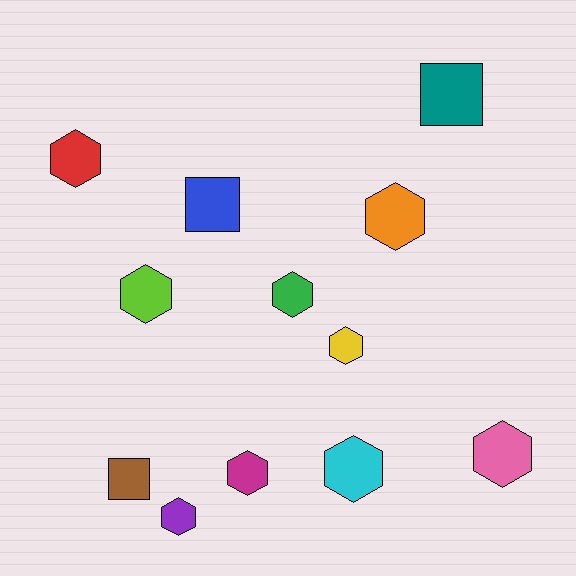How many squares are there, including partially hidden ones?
There are 3 squares.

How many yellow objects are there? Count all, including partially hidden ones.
There is 1 yellow object.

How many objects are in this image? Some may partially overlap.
There are 12 objects.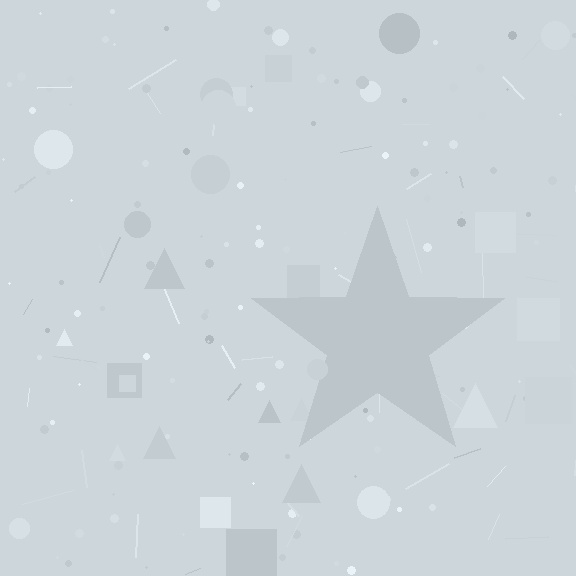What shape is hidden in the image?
A star is hidden in the image.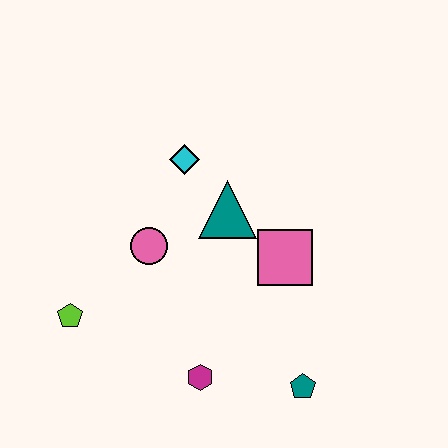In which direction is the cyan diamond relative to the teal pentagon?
The cyan diamond is above the teal pentagon.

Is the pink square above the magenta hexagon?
Yes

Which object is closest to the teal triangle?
The cyan diamond is closest to the teal triangle.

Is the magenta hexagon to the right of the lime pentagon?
Yes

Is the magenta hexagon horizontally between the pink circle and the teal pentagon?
Yes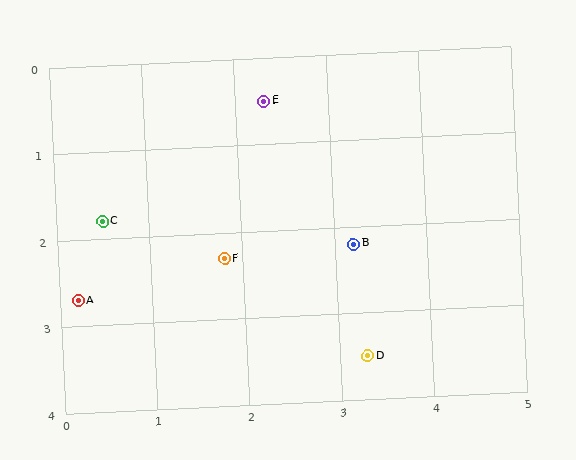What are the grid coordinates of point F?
Point F is at approximately (1.8, 2.3).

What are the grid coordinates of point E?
Point E is at approximately (2.3, 0.5).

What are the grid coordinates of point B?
Point B is at approximately (3.2, 2.2).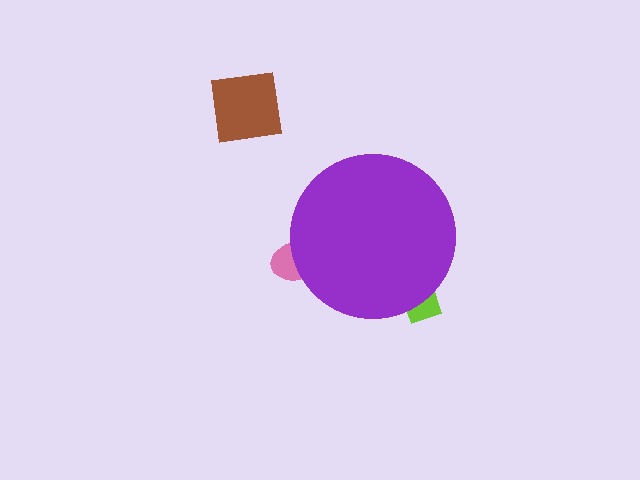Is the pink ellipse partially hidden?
Yes, the pink ellipse is partially hidden behind the purple circle.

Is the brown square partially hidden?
No, the brown square is fully visible.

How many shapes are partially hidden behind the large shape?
2 shapes are partially hidden.